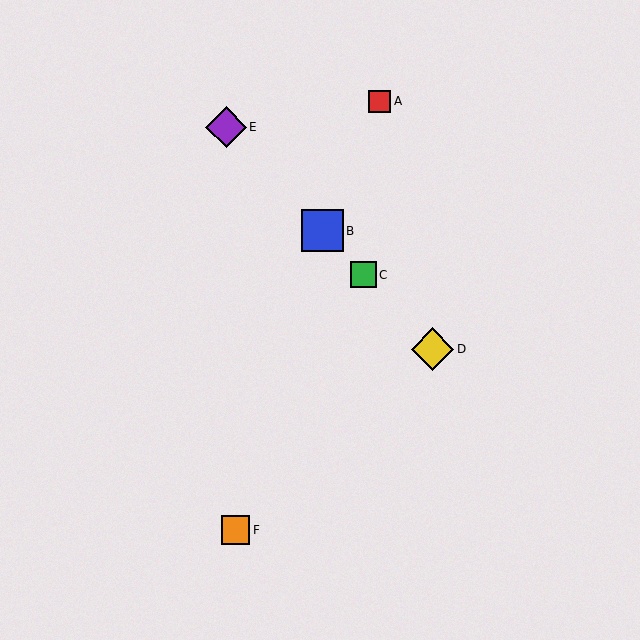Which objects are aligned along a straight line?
Objects B, C, D, E are aligned along a straight line.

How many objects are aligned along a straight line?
4 objects (B, C, D, E) are aligned along a straight line.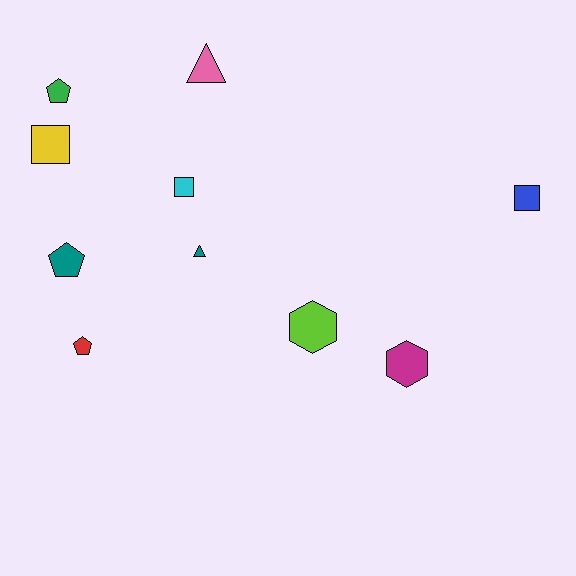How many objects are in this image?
There are 10 objects.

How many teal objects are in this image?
There are 2 teal objects.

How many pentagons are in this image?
There are 3 pentagons.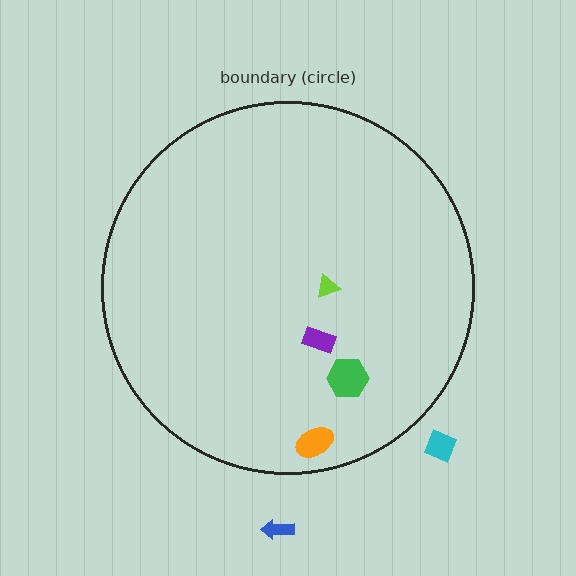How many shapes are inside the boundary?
4 inside, 2 outside.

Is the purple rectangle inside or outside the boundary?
Inside.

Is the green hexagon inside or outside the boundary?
Inside.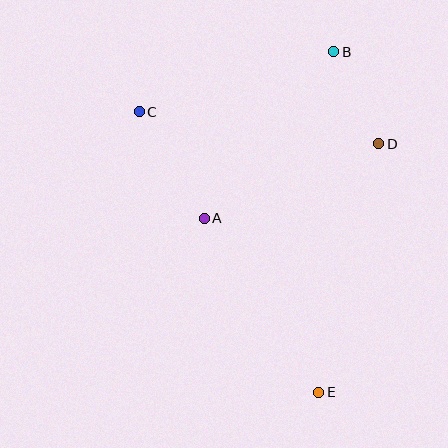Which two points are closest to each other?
Points B and D are closest to each other.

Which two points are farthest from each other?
Points B and E are farthest from each other.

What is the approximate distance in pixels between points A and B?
The distance between A and B is approximately 210 pixels.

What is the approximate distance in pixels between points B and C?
The distance between B and C is approximately 203 pixels.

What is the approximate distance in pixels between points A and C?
The distance between A and C is approximately 125 pixels.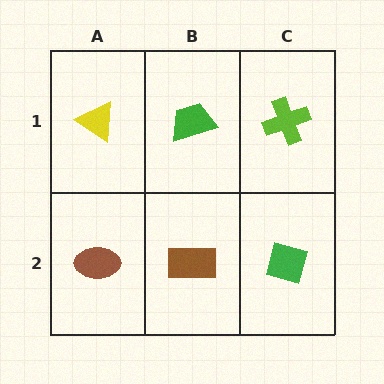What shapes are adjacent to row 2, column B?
A green trapezoid (row 1, column B), a brown ellipse (row 2, column A), a green diamond (row 2, column C).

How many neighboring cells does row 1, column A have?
2.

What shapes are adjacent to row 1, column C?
A green diamond (row 2, column C), a green trapezoid (row 1, column B).